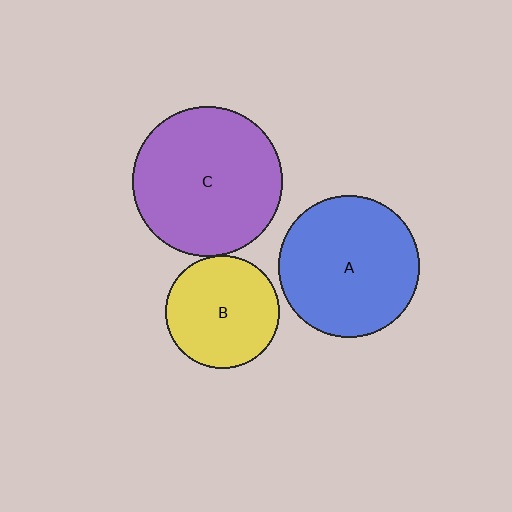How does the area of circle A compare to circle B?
Approximately 1.5 times.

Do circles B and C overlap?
Yes.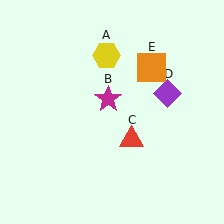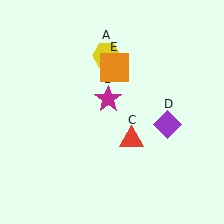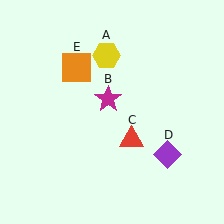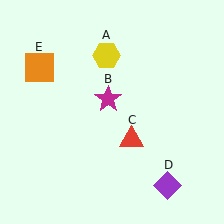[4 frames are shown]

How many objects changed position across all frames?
2 objects changed position: purple diamond (object D), orange square (object E).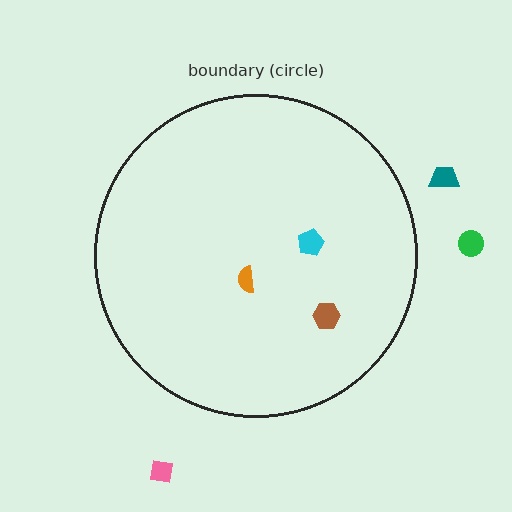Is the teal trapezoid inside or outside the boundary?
Outside.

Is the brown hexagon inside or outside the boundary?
Inside.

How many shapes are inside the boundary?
3 inside, 3 outside.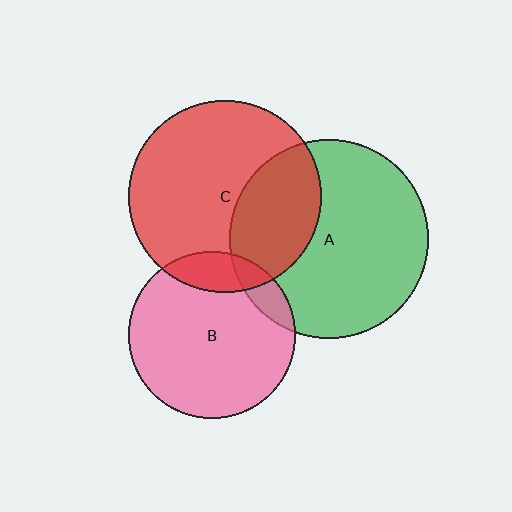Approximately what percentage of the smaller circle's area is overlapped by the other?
Approximately 10%.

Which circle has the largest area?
Circle A (green).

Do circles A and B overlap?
Yes.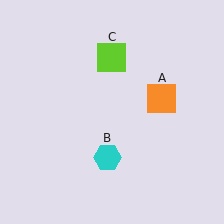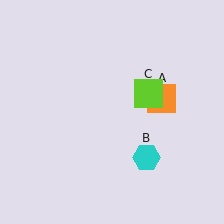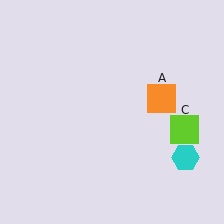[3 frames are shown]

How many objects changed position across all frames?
2 objects changed position: cyan hexagon (object B), lime square (object C).